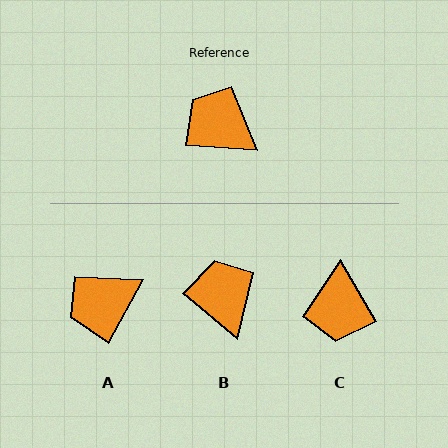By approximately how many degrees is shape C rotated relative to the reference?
Approximately 124 degrees counter-clockwise.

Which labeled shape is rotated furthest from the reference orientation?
C, about 124 degrees away.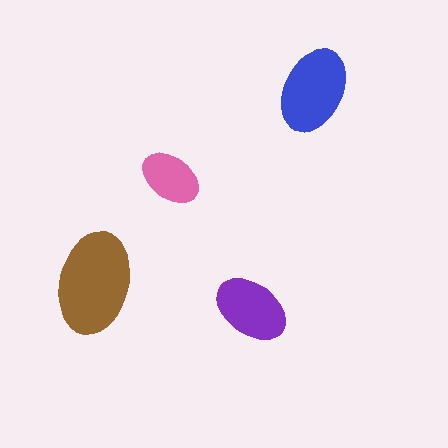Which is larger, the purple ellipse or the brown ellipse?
The brown one.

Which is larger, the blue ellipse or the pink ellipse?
The blue one.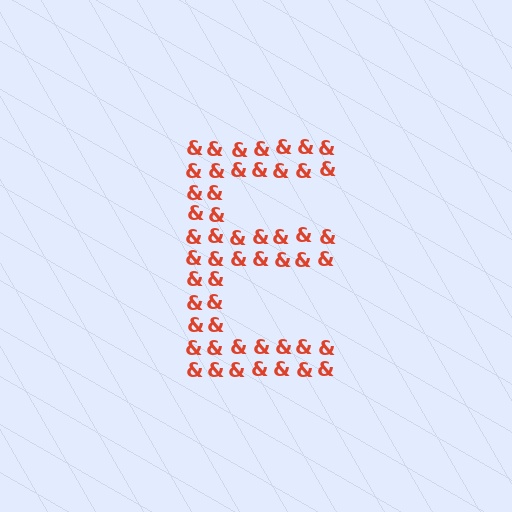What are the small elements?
The small elements are ampersands.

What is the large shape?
The large shape is the letter E.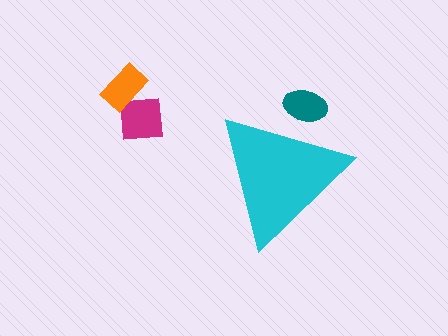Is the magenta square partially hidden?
No, the magenta square is fully visible.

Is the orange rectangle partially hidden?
No, the orange rectangle is fully visible.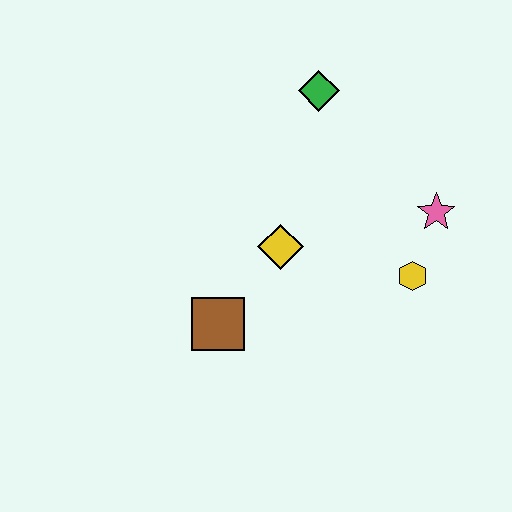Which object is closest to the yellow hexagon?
The pink star is closest to the yellow hexagon.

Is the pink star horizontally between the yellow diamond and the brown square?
No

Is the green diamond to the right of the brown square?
Yes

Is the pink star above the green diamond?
No